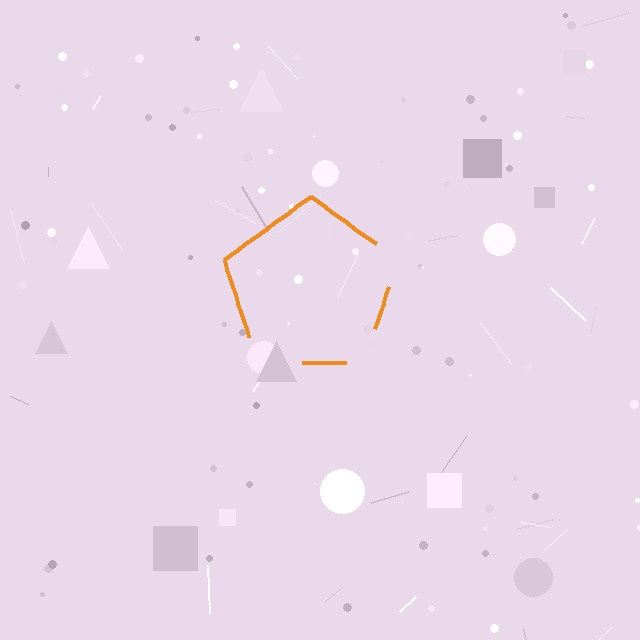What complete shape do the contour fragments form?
The contour fragments form a pentagon.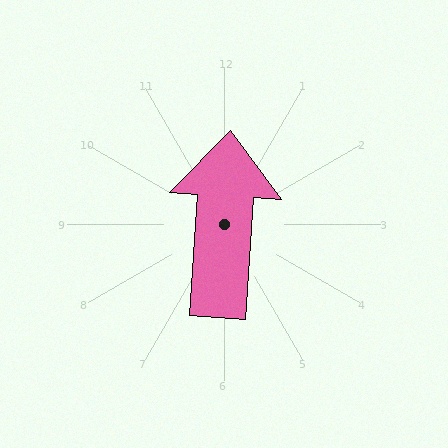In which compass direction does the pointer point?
North.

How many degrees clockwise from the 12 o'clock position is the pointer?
Approximately 4 degrees.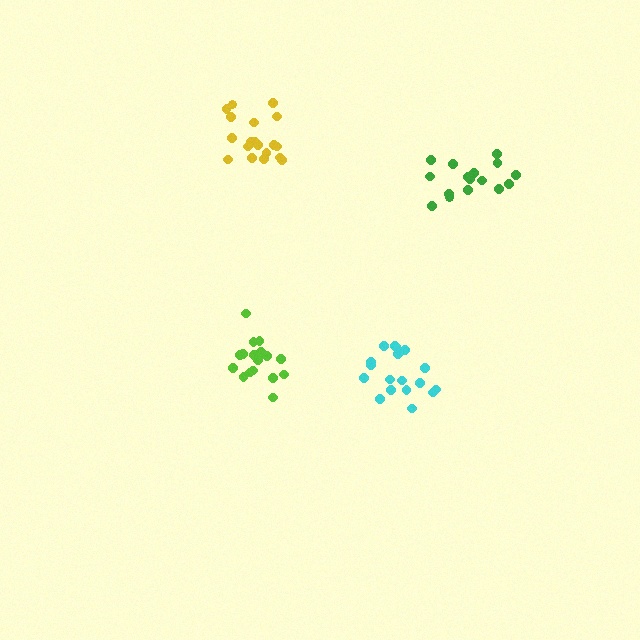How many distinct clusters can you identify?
There are 4 distinct clusters.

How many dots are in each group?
Group 1: 18 dots, Group 2: 19 dots, Group 3: 16 dots, Group 4: 17 dots (70 total).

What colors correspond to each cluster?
The clusters are colored: cyan, yellow, green, lime.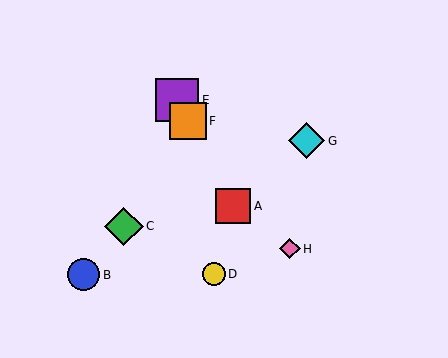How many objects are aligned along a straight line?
3 objects (A, E, F) are aligned along a straight line.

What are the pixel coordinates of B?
Object B is at (84, 275).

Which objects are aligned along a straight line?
Objects A, E, F are aligned along a straight line.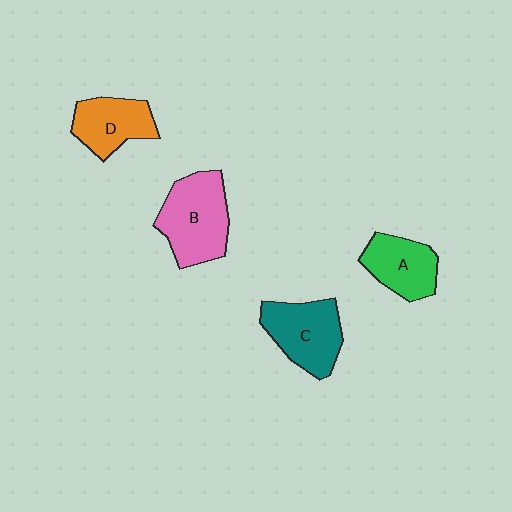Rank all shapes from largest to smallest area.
From largest to smallest: B (pink), C (teal), A (green), D (orange).